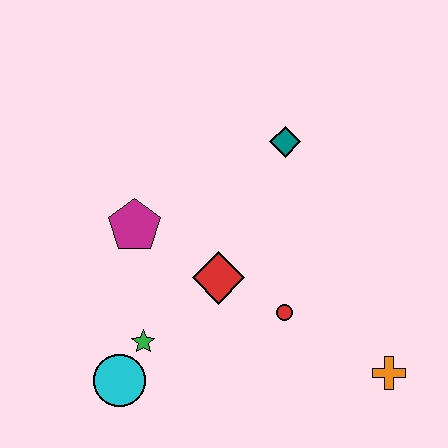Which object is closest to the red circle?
The red diamond is closest to the red circle.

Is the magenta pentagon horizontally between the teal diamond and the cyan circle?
Yes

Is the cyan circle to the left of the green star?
Yes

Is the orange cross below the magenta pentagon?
Yes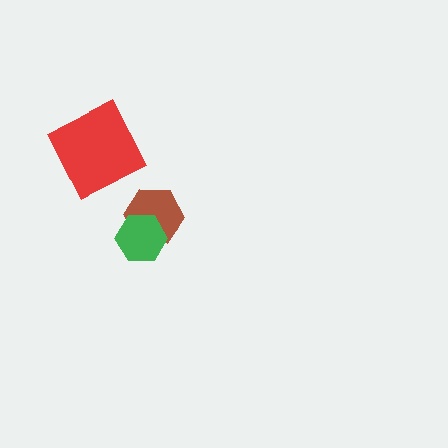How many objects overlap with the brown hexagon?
1 object overlaps with the brown hexagon.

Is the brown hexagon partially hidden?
Yes, it is partially covered by another shape.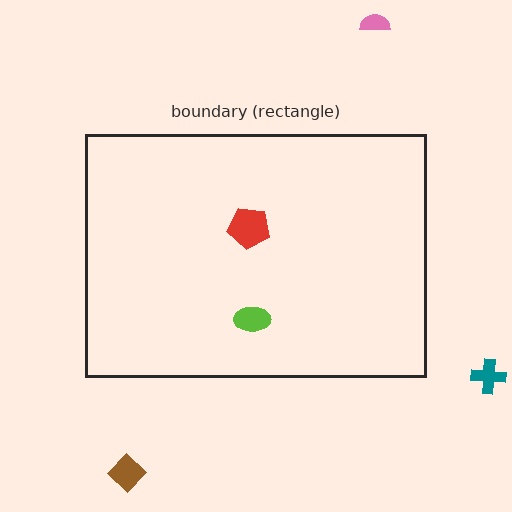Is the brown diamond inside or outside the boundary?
Outside.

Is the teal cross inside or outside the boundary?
Outside.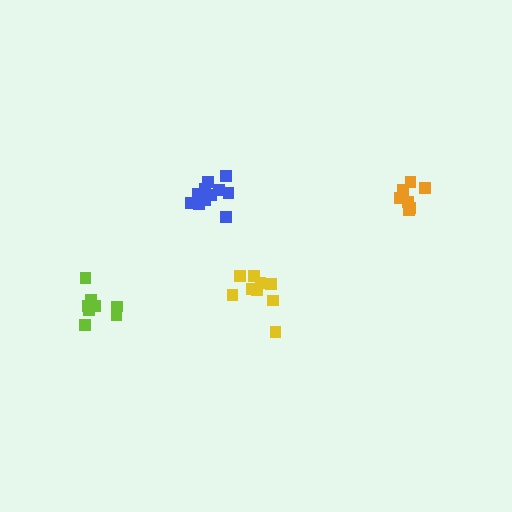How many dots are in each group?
Group 1: 11 dots, Group 2: 7 dots, Group 3: 9 dots, Group 4: 8 dots (35 total).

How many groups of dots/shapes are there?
There are 4 groups.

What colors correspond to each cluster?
The clusters are colored: blue, orange, yellow, lime.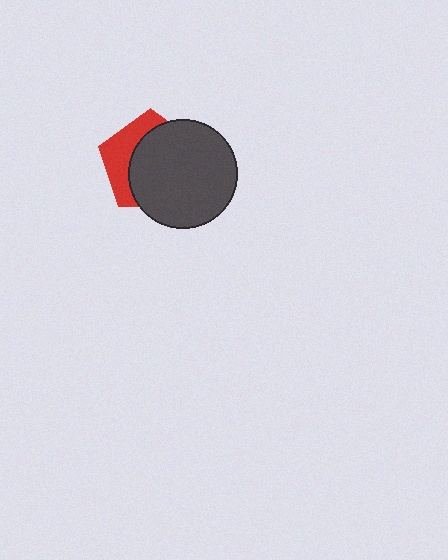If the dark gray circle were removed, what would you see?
You would see the complete red pentagon.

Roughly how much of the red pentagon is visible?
A small part of it is visible (roughly 34%).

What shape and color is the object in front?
The object in front is a dark gray circle.